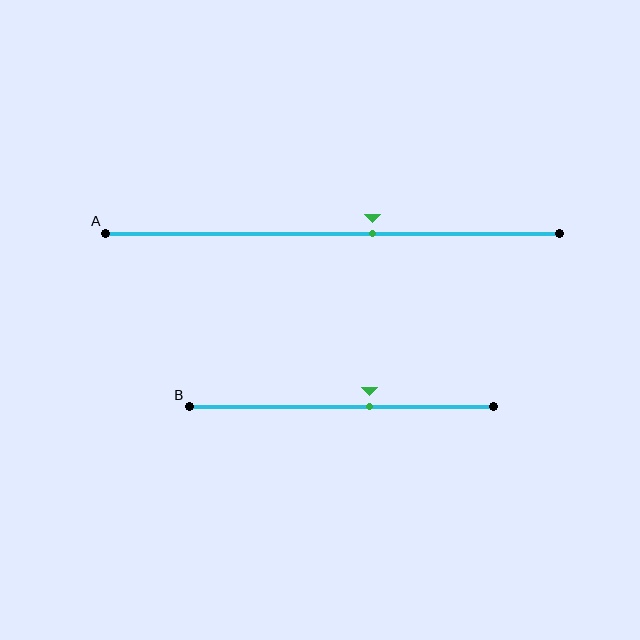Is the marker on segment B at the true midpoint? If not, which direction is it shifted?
No, the marker on segment B is shifted to the right by about 9% of the segment length.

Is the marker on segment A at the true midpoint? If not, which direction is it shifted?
No, the marker on segment A is shifted to the right by about 9% of the segment length.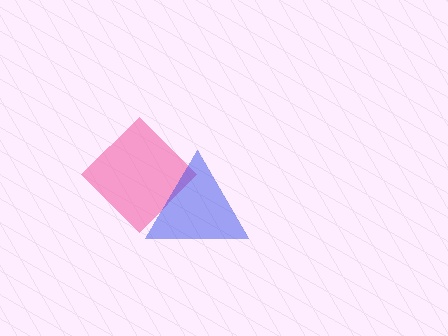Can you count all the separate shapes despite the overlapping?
Yes, there are 2 separate shapes.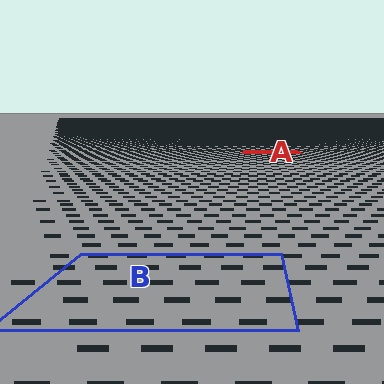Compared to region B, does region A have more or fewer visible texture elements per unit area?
Region A has more texture elements per unit area — they are packed more densely because it is farther away.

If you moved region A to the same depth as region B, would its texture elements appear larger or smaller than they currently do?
They would appear larger. At a closer depth, the same texture elements are projected at a bigger on-screen size.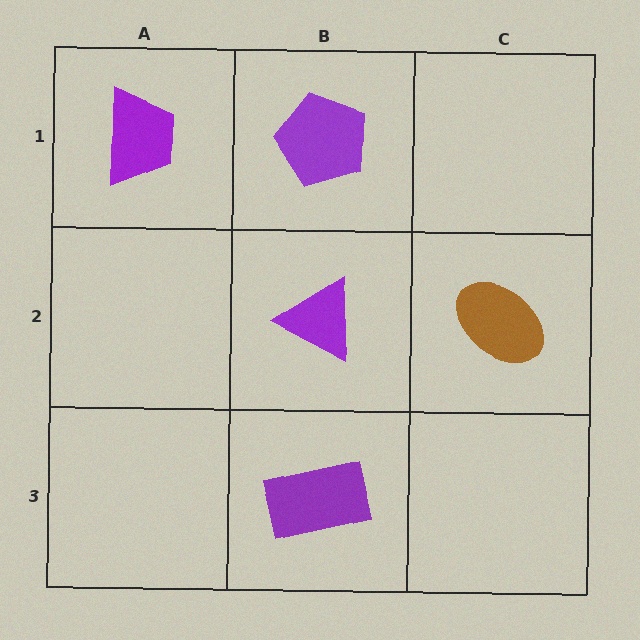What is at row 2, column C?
A brown ellipse.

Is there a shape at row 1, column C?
No, that cell is empty.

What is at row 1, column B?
A purple pentagon.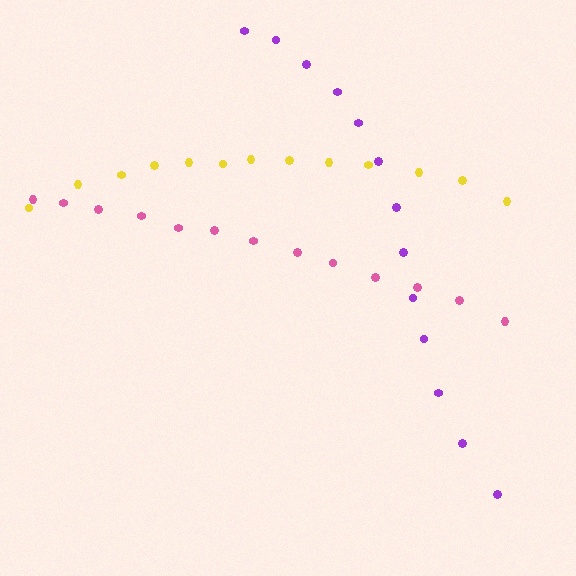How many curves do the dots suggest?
There are 3 distinct paths.